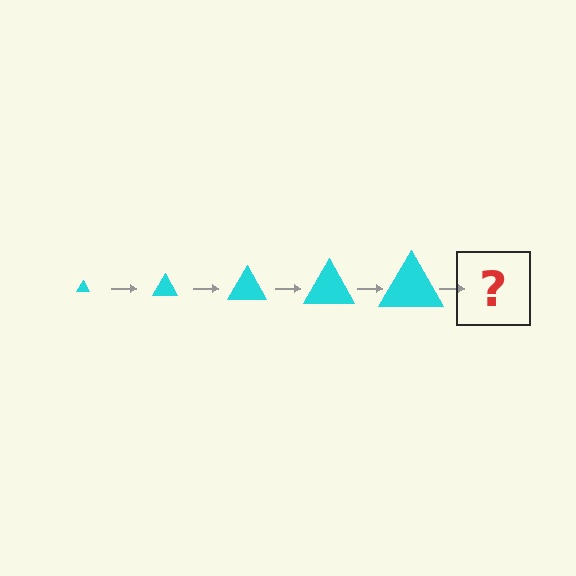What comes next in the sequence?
The next element should be a cyan triangle, larger than the previous one.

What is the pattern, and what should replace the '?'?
The pattern is that the triangle gets progressively larger each step. The '?' should be a cyan triangle, larger than the previous one.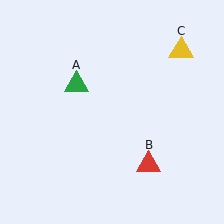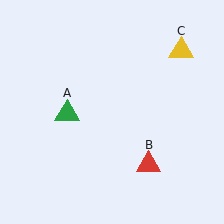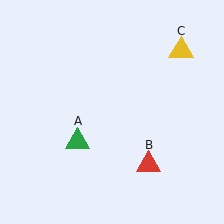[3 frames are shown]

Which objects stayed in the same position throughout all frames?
Red triangle (object B) and yellow triangle (object C) remained stationary.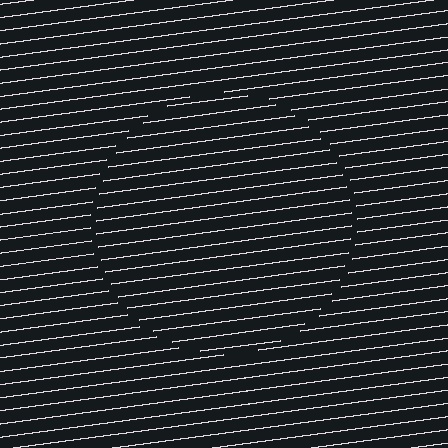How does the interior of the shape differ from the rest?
The interior of the shape contains the same grating, shifted by half a period — the contour is defined by the phase discontinuity where line-ends from the inner and outer gratings abut.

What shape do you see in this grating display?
An illusory circle. The interior of the shape contains the same grating, shifted by half a period — the contour is defined by the phase discontinuity where line-ends from the inner and outer gratings abut.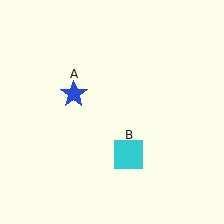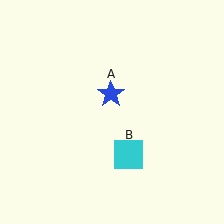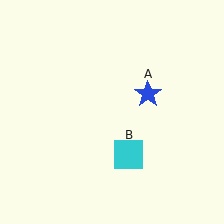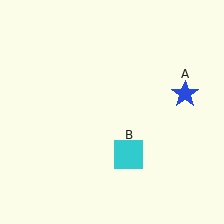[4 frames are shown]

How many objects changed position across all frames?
1 object changed position: blue star (object A).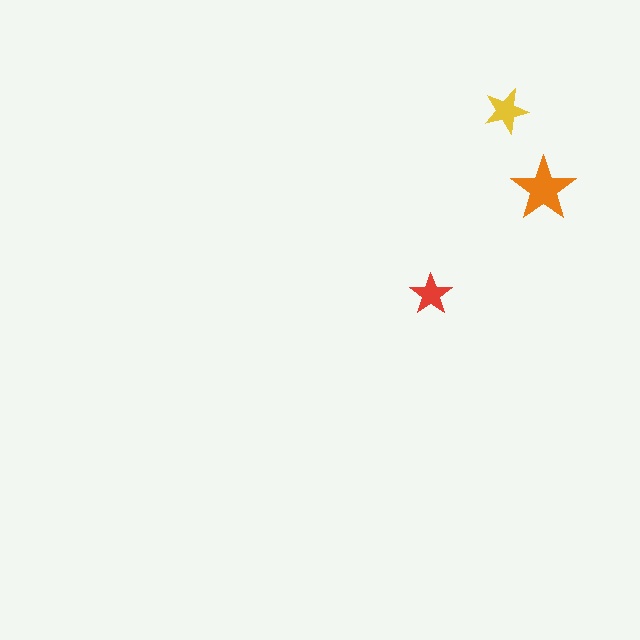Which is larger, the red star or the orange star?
The orange one.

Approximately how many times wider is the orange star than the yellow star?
About 1.5 times wider.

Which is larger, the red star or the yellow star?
The yellow one.